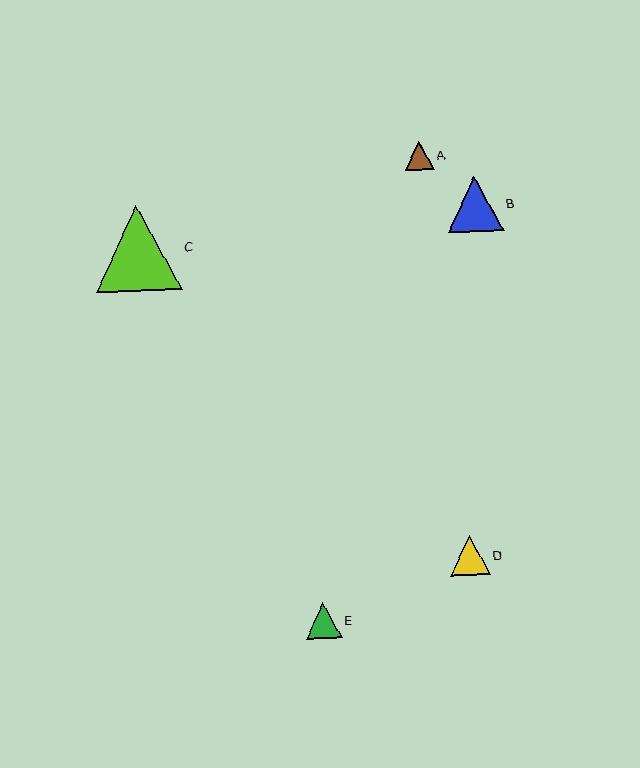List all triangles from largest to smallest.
From largest to smallest: C, B, D, E, A.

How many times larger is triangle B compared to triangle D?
Triangle B is approximately 1.4 times the size of triangle D.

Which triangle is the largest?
Triangle C is the largest with a size of approximately 86 pixels.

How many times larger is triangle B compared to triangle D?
Triangle B is approximately 1.4 times the size of triangle D.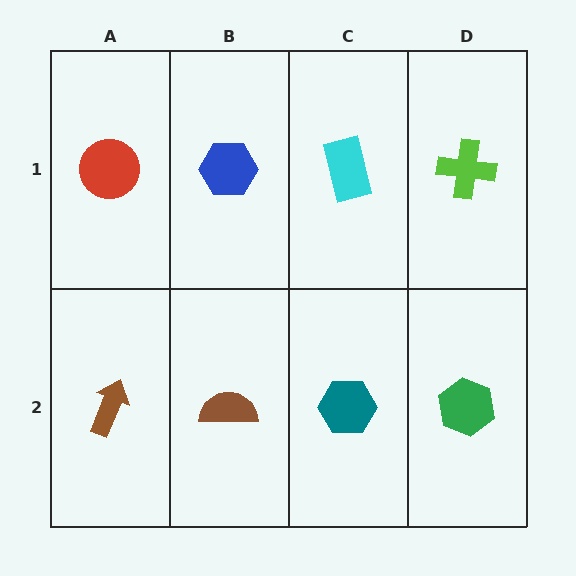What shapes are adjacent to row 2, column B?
A blue hexagon (row 1, column B), a brown arrow (row 2, column A), a teal hexagon (row 2, column C).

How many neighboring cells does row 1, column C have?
3.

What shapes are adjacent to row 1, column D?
A green hexagon (row 2, column D), a cyan rectangle (row 1, column C).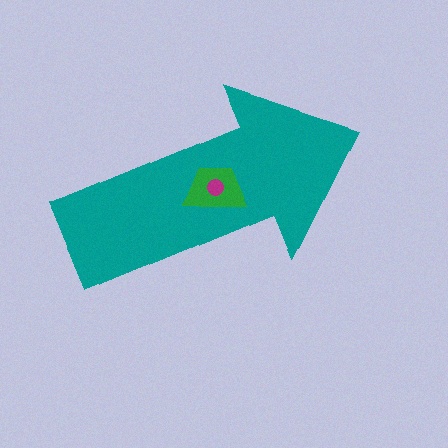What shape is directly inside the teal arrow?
The green trapezoid.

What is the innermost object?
The magenta circle.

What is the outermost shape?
The teal arrow.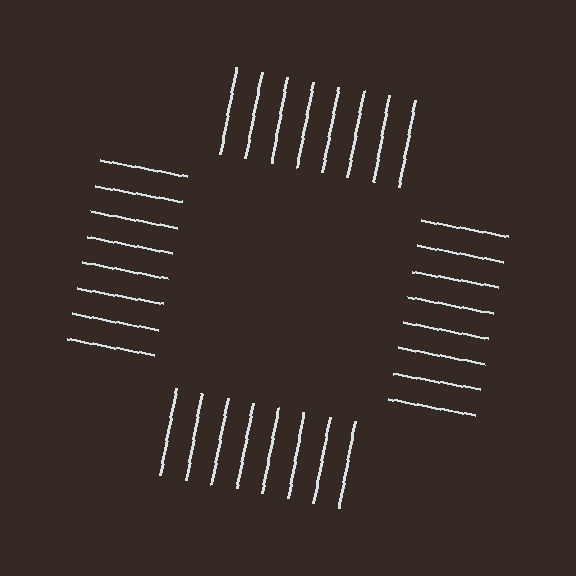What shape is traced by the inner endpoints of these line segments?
An illusory square — the line segments terminate on its edges but no continuous stroke is drawn.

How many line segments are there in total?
32 — 8 along each of the 4 edges.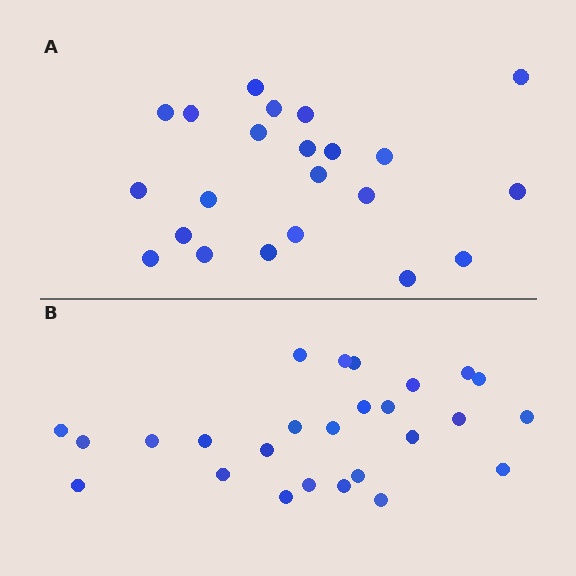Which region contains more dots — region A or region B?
Region B (the bottom region) has more dots.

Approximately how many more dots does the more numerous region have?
Region B has about 4 more dots than region A.